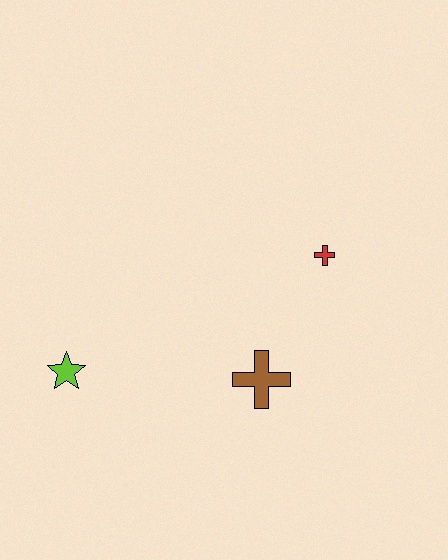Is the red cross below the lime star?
No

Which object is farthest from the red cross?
The lime star is farthest from the red cross.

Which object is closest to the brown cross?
The red cross is closest to the brown cross.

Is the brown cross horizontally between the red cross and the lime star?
Yes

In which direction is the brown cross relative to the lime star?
The brown cross is to the right of the lime star.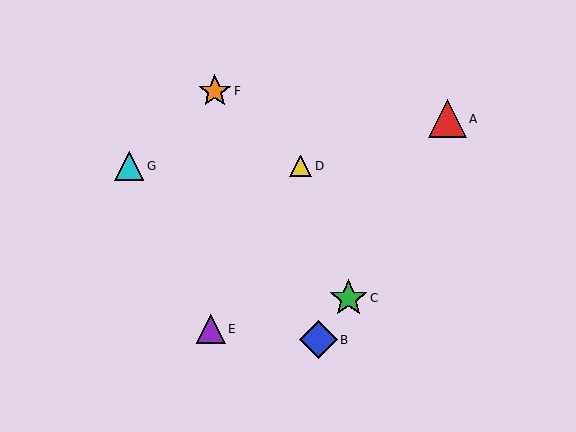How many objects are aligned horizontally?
2 objects (D, G) are aligned horizontally.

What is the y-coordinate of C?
Object C is at y≈298.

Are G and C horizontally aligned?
No, G is at y≈166 and C is at y≈298.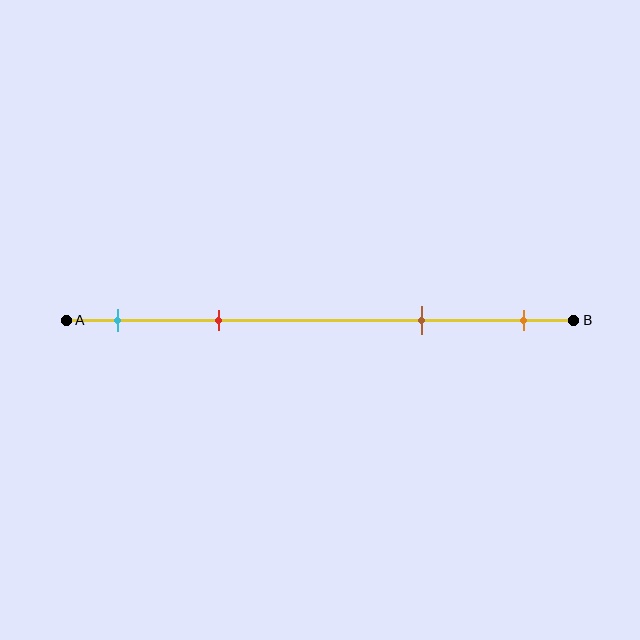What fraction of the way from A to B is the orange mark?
The orange mark is approximately 90% (0.9) of the way from A to B.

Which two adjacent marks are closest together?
The cyan and red marks are the closest adjacent pair.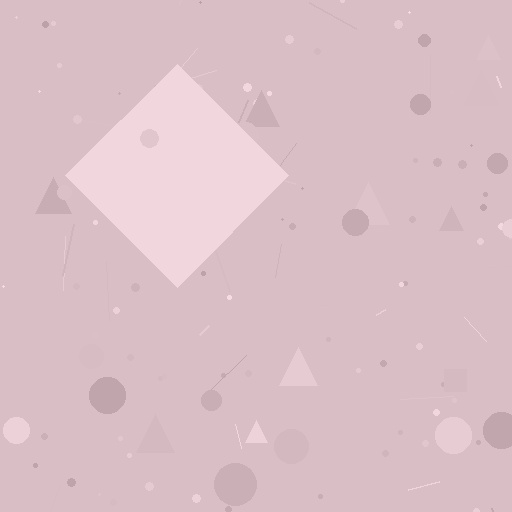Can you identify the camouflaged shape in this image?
The camouflaged shape is a diamond.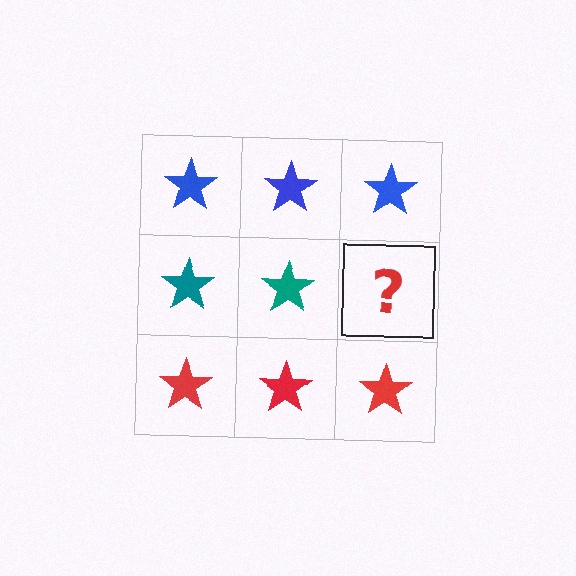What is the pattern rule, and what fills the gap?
The rule is that each row has a consistent color. The gap should be filled with a teal star.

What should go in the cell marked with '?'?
The missing cell should contain a teal star.